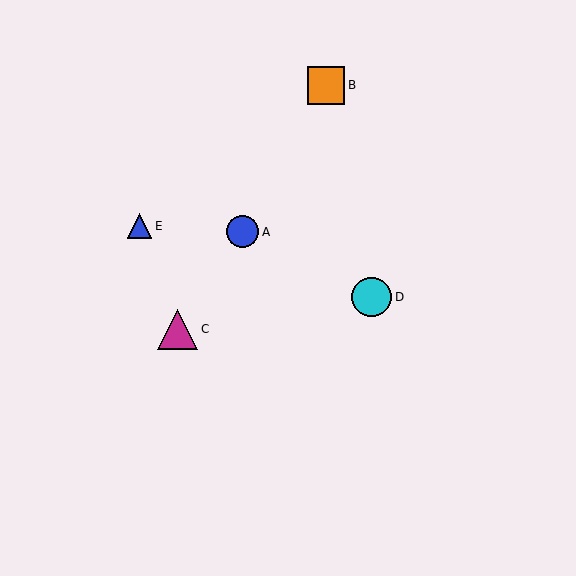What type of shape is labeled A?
Shape A is a blue circle.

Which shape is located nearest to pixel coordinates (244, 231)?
The blue circle (labeled A) at (243, 232) is nearest to that location.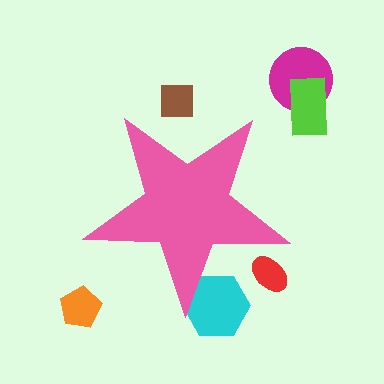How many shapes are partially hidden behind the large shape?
3 shapes are partially hidden.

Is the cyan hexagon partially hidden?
Yes, the cyan hexagon is partially hidden behind the pink star.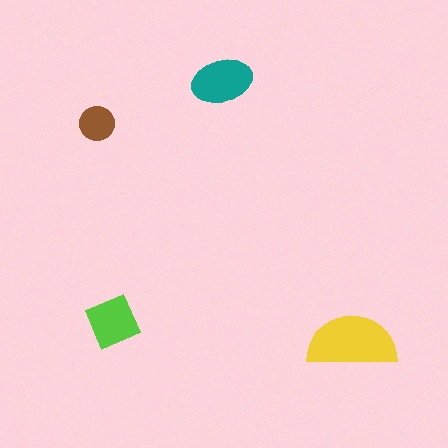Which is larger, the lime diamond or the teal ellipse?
The teal ellipse.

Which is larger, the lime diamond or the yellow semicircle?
The yellow semicircle.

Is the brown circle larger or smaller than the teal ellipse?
Smaller.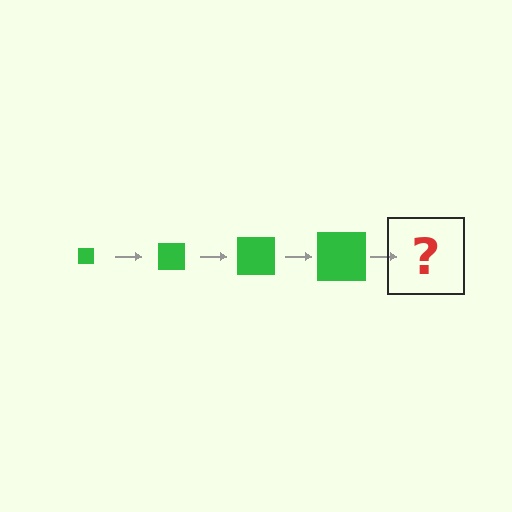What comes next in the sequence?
The next element should be a green square, larger than the previous one.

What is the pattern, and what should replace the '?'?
The pattern is that the square gets progressively larger each step. The '?' should be a green square, larger than the previous one.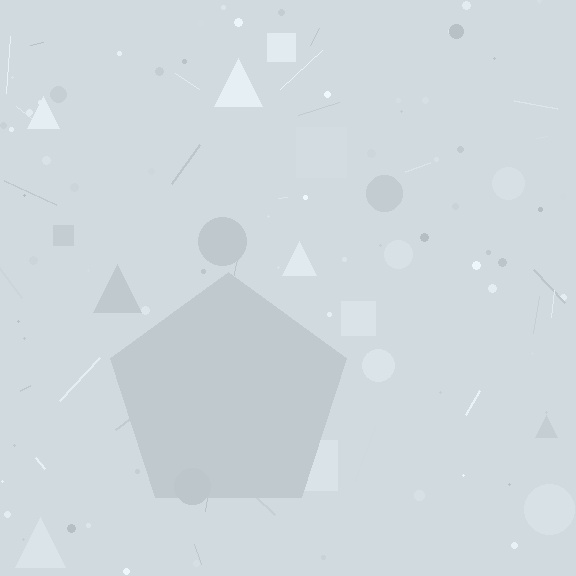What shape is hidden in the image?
A pentagon is hidden in the image.